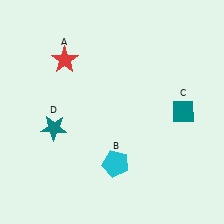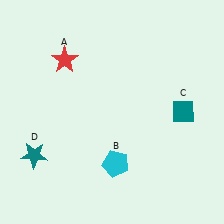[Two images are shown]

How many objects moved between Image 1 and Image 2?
1 object moved between the two images.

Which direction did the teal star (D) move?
The teal star (D) moved down.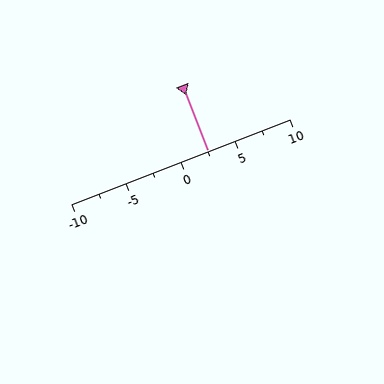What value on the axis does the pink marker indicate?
The marker indicates approximately 2.5.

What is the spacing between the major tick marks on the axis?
The major ticks are spaced 5 apart.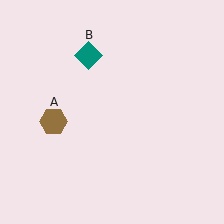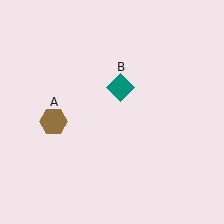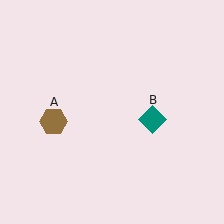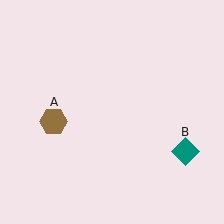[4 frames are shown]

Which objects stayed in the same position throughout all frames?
Brown hexagon (object A) remained stationary.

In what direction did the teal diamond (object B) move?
The teal diamond (object B) moved down and to the right.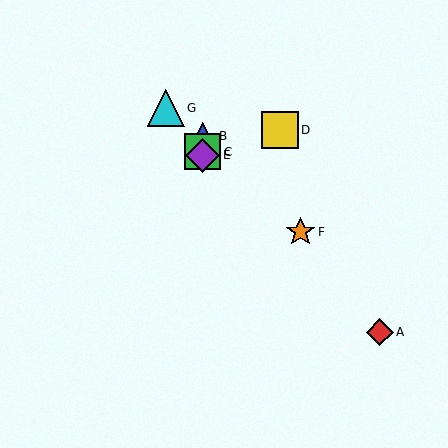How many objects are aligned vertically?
3 objects (B, C, E) are aligned vertically.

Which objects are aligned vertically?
Objects B, C, E are aligned vertically.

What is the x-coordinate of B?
Object B is at x≈203.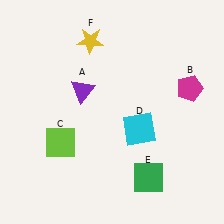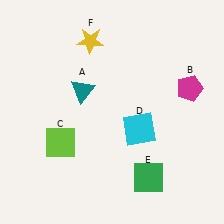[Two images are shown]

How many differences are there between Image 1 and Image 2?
There is 1 difference between the two images.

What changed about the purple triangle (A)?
In Image 1, A is purple. In Image 2, it changed to teal.